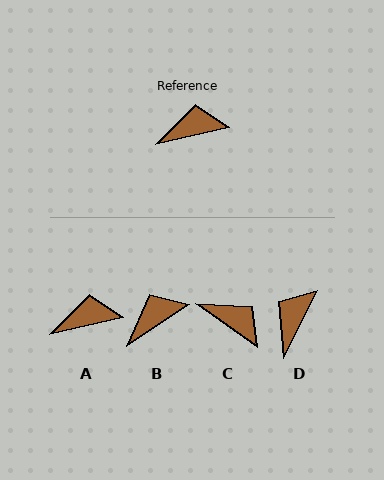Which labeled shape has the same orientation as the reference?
A.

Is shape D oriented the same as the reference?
No, it is off by about 50 degrees.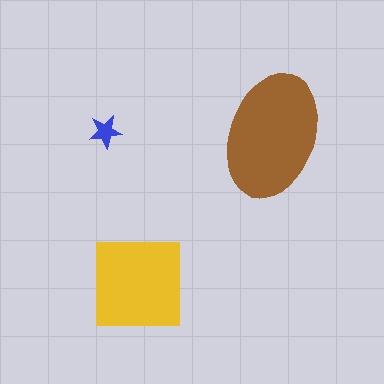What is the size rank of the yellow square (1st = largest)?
2nd.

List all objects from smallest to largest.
The blue star, the yellow square, the brown ellipse.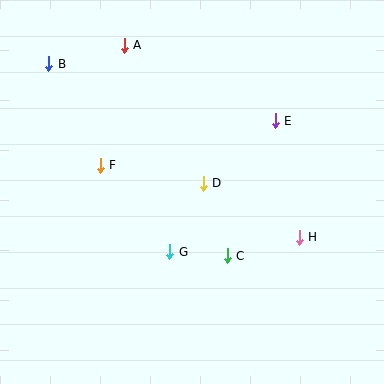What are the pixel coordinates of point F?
Point F is at (100, 165).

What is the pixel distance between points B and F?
The distance between B and F is 114 pixels.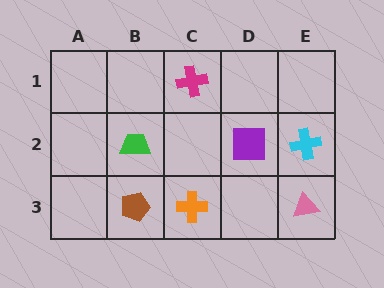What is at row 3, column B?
A brown pentagon.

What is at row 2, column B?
A green trapezoid.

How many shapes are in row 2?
3 shapes.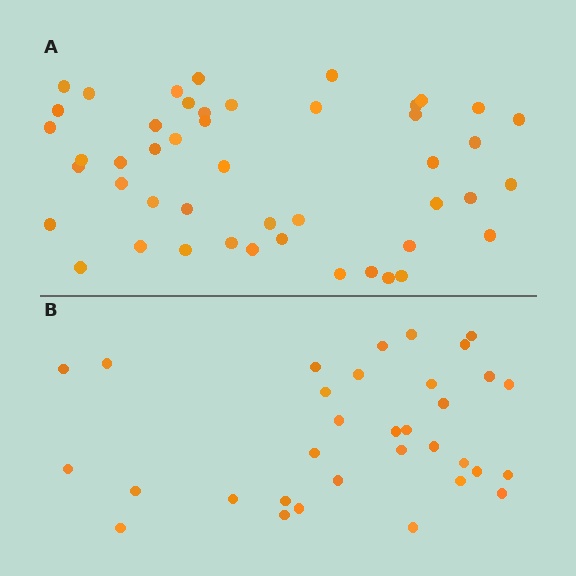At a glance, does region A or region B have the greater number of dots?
Region A (the top region) has more dots.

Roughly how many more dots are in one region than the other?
Region A has approximately 15 more dots than region B.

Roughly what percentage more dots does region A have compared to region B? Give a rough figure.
About 40% more.